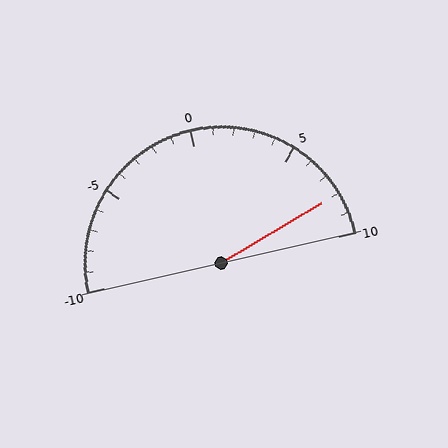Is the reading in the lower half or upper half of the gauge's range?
The reading is in the upper half of the range (-10 to 10).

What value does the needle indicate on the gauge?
The needle indicates approximately 8.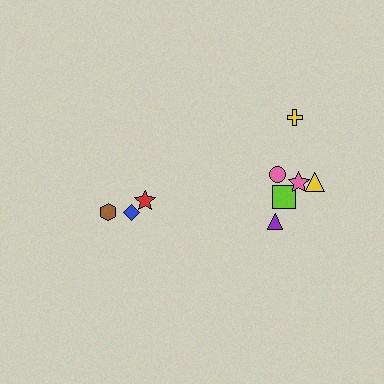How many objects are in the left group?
There are 3 objects.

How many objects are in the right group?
There are 6 objects.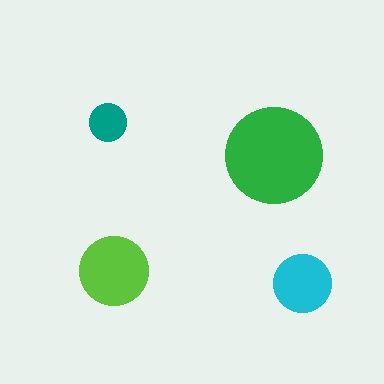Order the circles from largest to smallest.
the green one, the lime one, the cyan one, the teal one.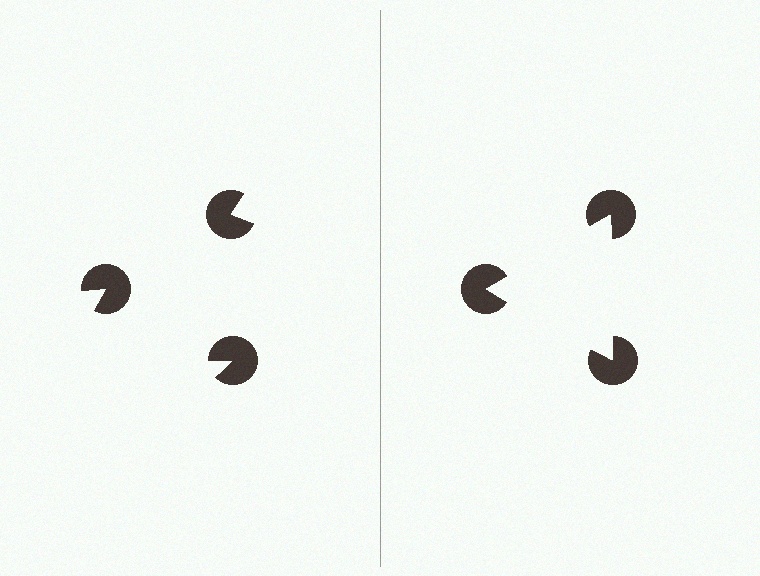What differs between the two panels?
The pac-man discs are positioned identically on both sides; only the wedge orientations differ. On the right they align to a triangle; on the left they are misaligned.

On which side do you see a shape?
An illusory triangle appears on the right side. On the left side the wedge cuts are rotated, so no coherent shape forms.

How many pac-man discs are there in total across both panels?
6 — 3 on each side.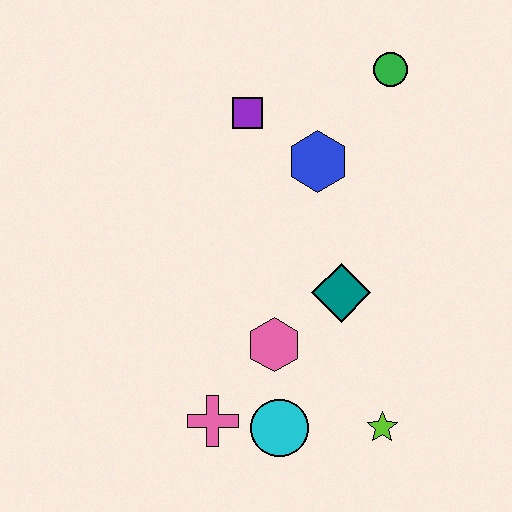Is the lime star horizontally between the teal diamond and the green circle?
Yes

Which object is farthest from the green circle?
The pink cross is farthest from the green circle.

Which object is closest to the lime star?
The cyan circle is closest to the lime star.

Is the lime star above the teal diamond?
No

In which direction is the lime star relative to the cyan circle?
The lime star is to the right of the cyan circle.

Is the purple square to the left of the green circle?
Yes